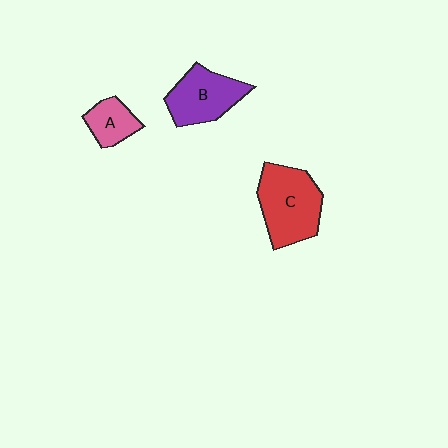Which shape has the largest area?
Shape C (red).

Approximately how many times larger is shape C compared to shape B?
Approximately 1.2 times.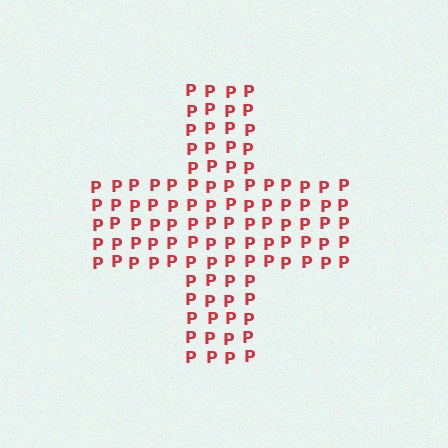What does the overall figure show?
The overall figure shows a cross.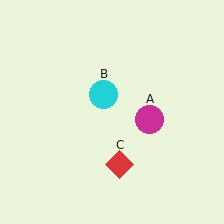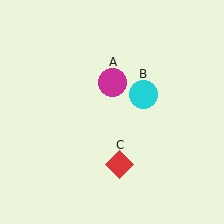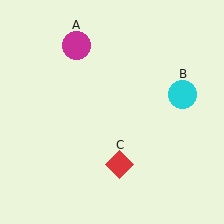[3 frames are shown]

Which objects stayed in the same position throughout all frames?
Red diamond (object C) remained stationary.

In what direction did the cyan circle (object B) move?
The cyan circle (object B) moved right.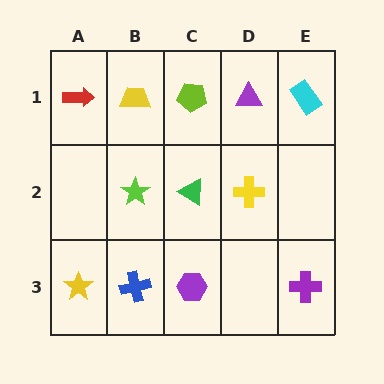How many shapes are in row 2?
3 shapes.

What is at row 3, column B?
A blue cross.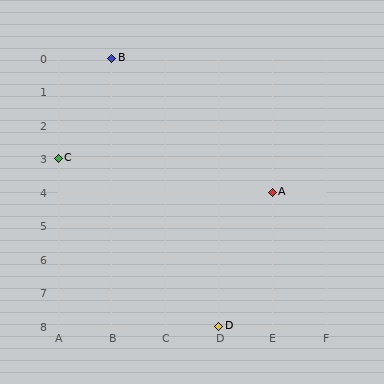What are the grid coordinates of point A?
Point A is at grid coordinates (E, 4).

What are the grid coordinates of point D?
Point D is at grid coordinates (D, 8).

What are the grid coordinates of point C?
Point C is at grid coordinates (A, 3).